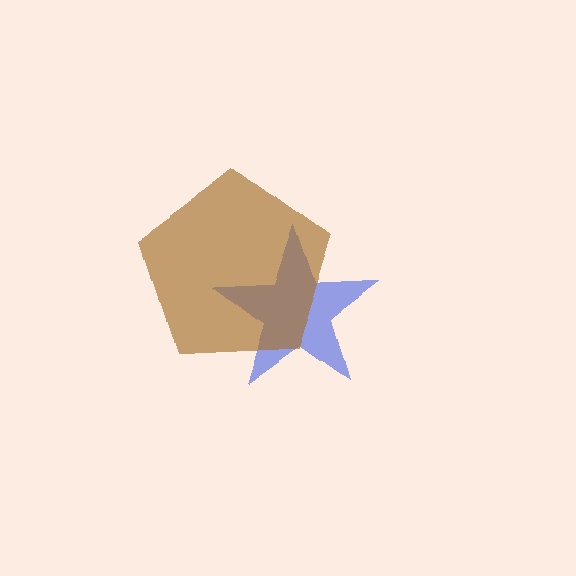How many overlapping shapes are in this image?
There are 2 overlapping shapes in the image.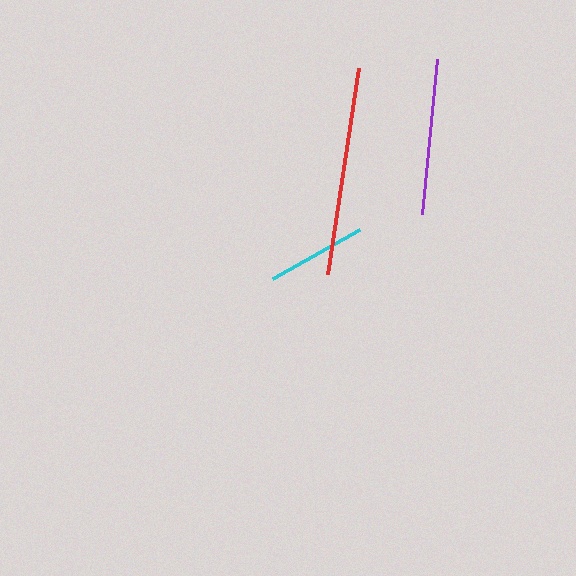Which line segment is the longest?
The red line is the longest at approximately 208 pixels.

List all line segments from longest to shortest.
From longest to shortest: red, purple, cyan.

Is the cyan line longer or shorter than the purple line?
The purple line is longer than the cyan line.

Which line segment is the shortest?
The cyan line is the shortest at approximately 99 pixels.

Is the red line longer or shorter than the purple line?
The red line is longer than the purple line.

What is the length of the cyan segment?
The cyan segment is approximately 99 pixels long.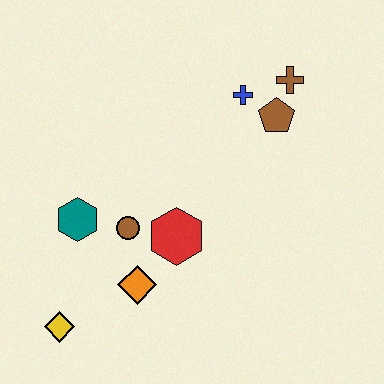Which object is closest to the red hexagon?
The brown circle is closest to the red hexagon.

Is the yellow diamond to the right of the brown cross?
No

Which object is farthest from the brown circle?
The brown cross is farthest from the brown circle.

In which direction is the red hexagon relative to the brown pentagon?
The red hexagon is below the brown pentagon.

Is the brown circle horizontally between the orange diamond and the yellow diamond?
Yes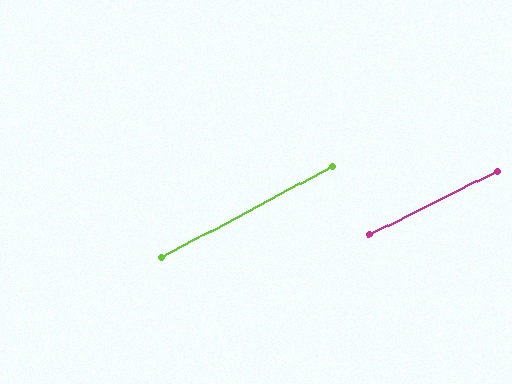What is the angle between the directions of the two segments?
Approximately 1 degree.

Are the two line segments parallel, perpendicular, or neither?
Parallel — their directions differ by only 1.5°.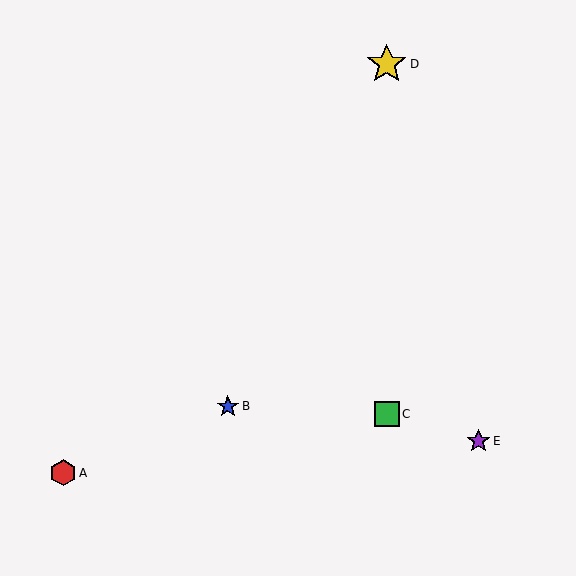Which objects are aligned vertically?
Objects C, D are aligned vertically.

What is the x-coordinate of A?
Object A is at x≈63.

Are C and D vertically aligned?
Yes, both are at x≈387.